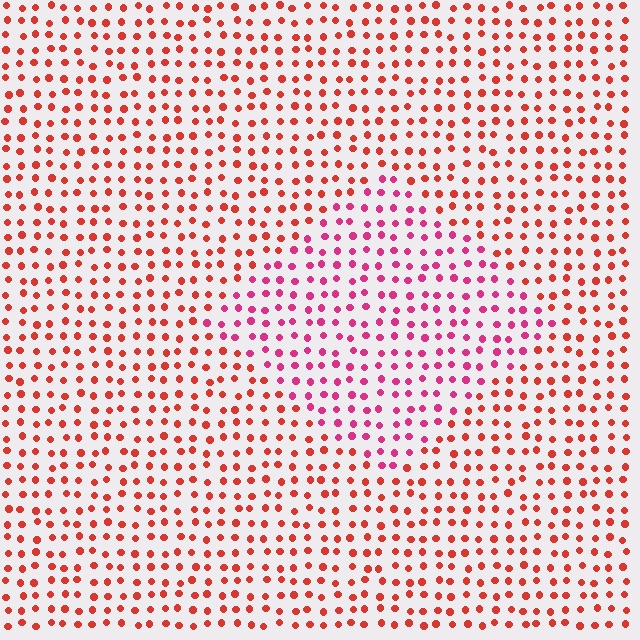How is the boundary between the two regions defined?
The boundary is defined purely by a slight shift in hue (about 34 degrees). Spacing, size, and orientation are identical on both sides.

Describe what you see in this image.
The image is filled with small red elements in a uniform arrangement. A diamond-shaped region is visible where the elements are tinted to a slightly different hue, forming a subtle color boundary.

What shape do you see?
I see a diamond.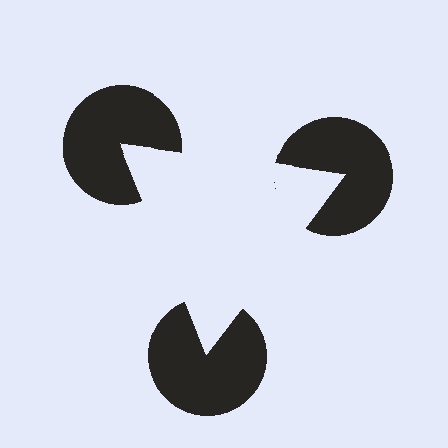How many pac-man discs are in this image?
There are 3 — one at each vertex of the illusory triangle.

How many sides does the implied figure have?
3 sides.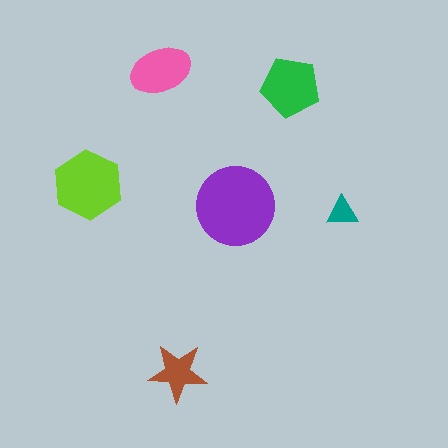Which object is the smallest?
The teal triangle.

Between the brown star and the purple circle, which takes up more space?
The purple circle.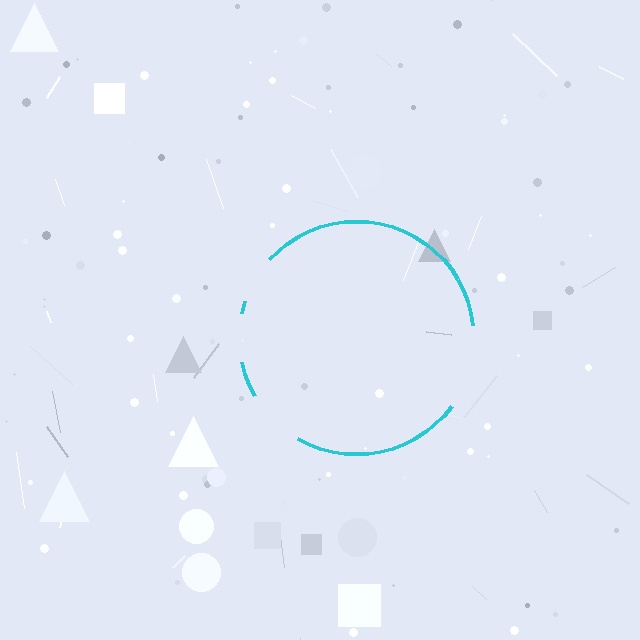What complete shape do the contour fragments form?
The contour fragments form a circle.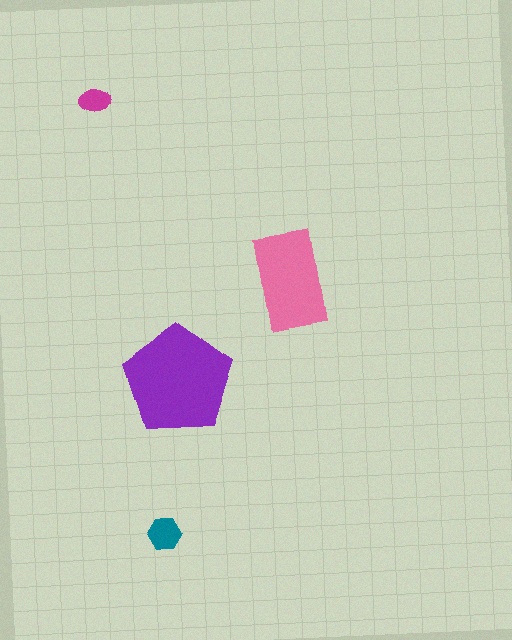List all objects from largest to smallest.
The purple pentagon, the pink rectangle, the teal hexagon, the magenta ellipse.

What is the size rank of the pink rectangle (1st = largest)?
2nd.